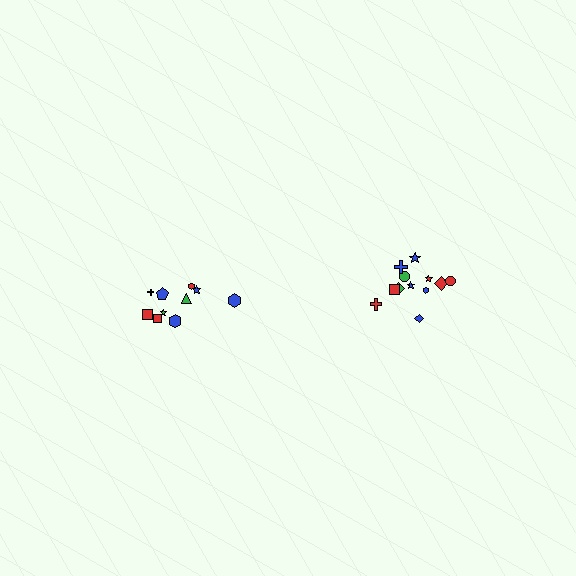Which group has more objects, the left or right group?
The right group.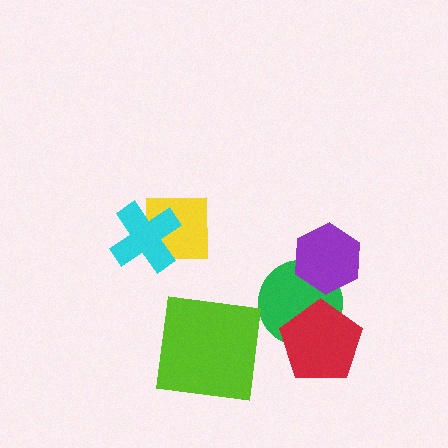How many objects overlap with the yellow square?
1 object overlaps with the yellow square.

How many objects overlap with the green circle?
2 objects overlap with the green circle.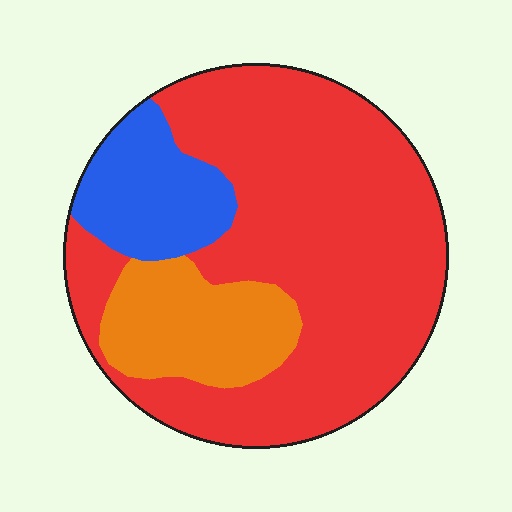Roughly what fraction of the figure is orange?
Orange covers roughly 15% of the figure.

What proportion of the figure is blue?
Blue takes up less than a sixth of the figure.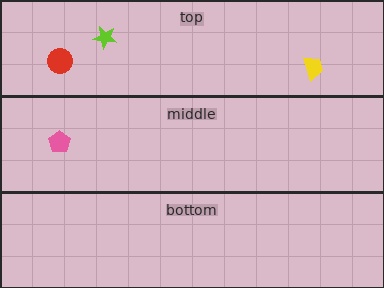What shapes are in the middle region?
The pink pentagon.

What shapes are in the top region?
The yellow trapezoid, the red circle, the lime star.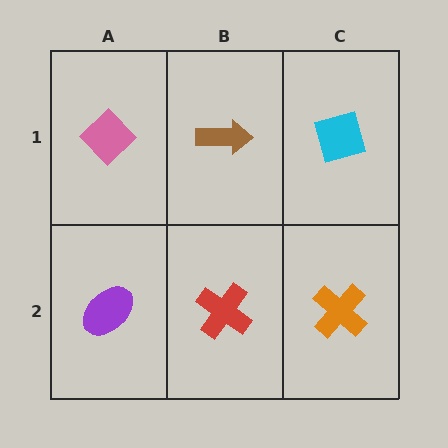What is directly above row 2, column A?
A pink diamond.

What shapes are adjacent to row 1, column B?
A red cross (row 2, column B), a pink diamond (row 1, column A), a cyan diamond (row 1, column C).